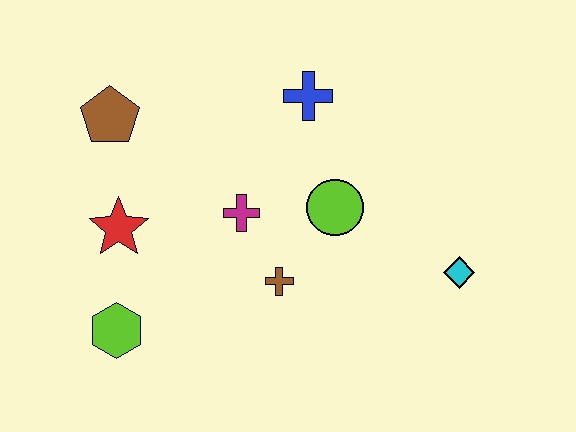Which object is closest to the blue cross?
The lime circle is closest to the blue cross.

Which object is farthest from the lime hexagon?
The cyan diamond is farthest from the lime hexagon.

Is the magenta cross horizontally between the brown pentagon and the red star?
No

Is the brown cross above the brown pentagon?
No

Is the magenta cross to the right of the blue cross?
No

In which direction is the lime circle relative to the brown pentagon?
The lime circle is to the right of the brown pentagon.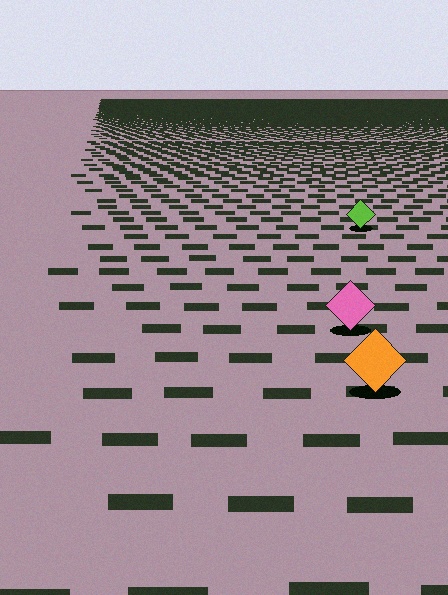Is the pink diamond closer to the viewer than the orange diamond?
No. The orange diamond is closer — you can tell from the texture gradient: the ground texture is coarser near it.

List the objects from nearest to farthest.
From nearest to farthest: the orange diamond, the pink diamond, the lime diamond.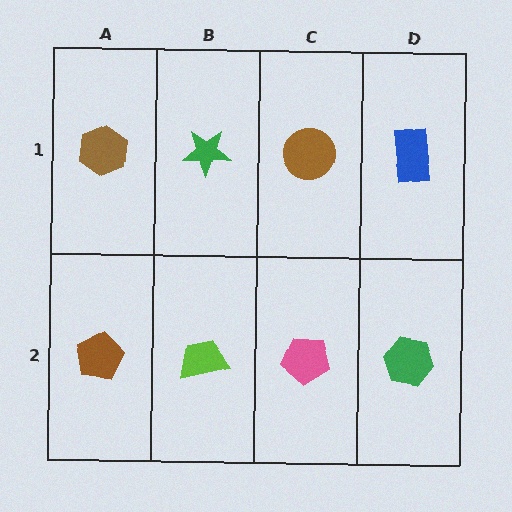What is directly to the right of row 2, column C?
A green hexagon.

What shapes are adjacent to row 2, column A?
A brown hexagon (row 1, column A), a lime trapezoid (row 2, column B).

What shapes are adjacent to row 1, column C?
A pink pentagon (row 2, column C), a green star (row 1, column B), a blue rectangle (row 1, column D).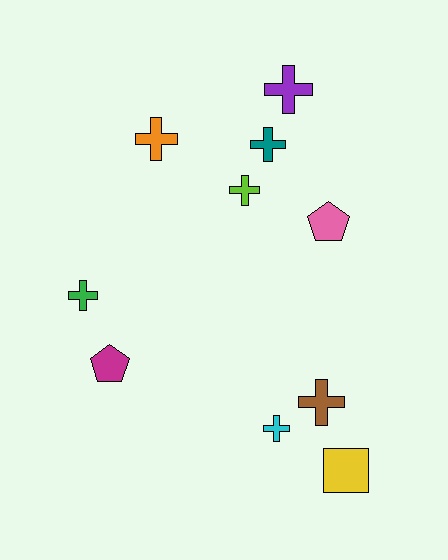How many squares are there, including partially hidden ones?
There is 1 square.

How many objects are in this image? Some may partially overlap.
There are 10 objects.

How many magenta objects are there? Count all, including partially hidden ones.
There is 1 magenta object.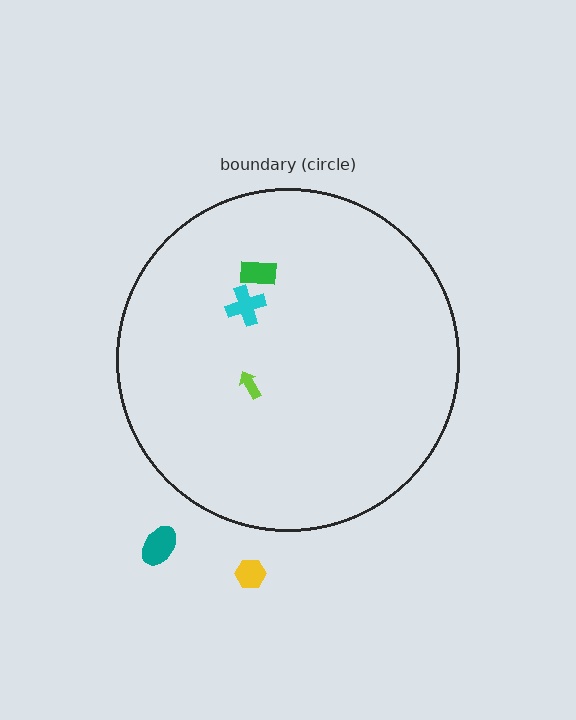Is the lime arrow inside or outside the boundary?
Inside.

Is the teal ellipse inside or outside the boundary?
Outside.